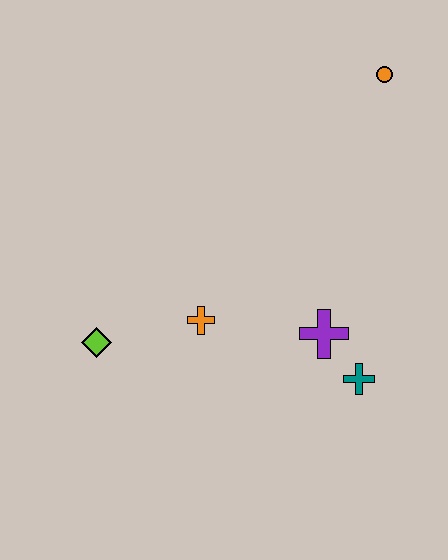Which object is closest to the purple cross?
The teal cross is closest to the purple cross.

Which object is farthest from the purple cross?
The orange circle is farthest from the purple cross.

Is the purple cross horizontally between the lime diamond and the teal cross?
Yes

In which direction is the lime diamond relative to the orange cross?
The lime diamond is to the left of the orange cross.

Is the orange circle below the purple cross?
No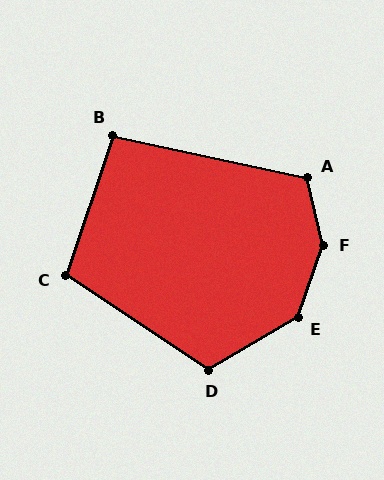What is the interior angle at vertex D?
Approximately 116 degrees (obtuse).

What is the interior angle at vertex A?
Approximately 115 degrees (obtuse).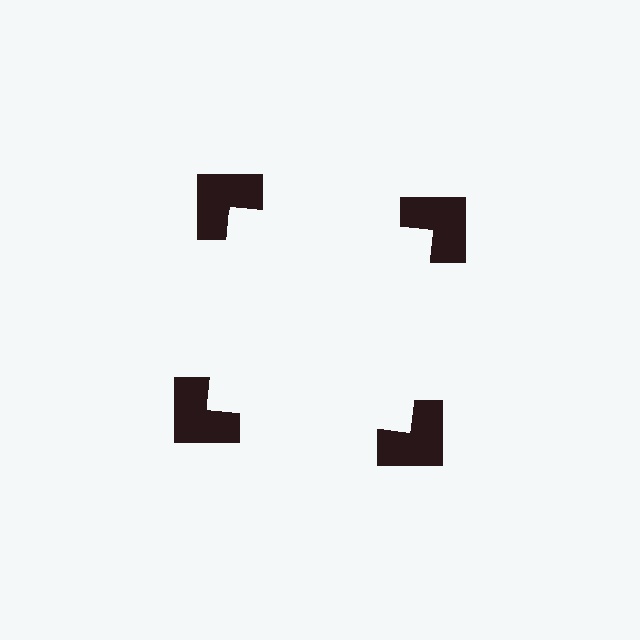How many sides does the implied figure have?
4 sides.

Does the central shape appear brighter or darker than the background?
It typically appears slightly brighter than the background, even though no actual brightness change is drawn.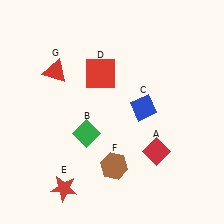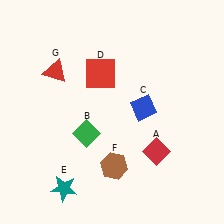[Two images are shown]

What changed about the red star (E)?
In Image 1, E is red. In Image 2, it changed to teal.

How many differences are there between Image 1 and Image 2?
There is 1 difference between the two images.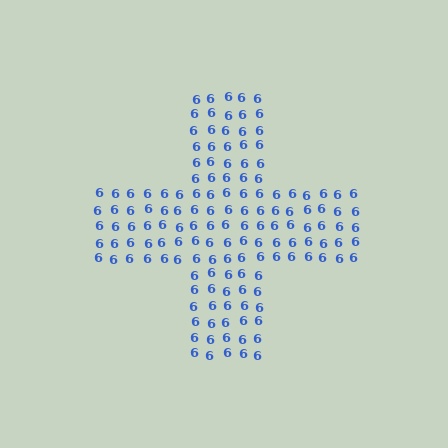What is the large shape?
The large shape is a cross.